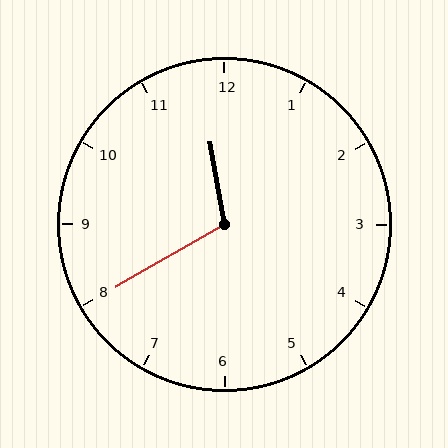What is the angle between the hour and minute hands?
Approximately 110 degrees.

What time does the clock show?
11:40.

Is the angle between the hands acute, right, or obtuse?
It is obtuse.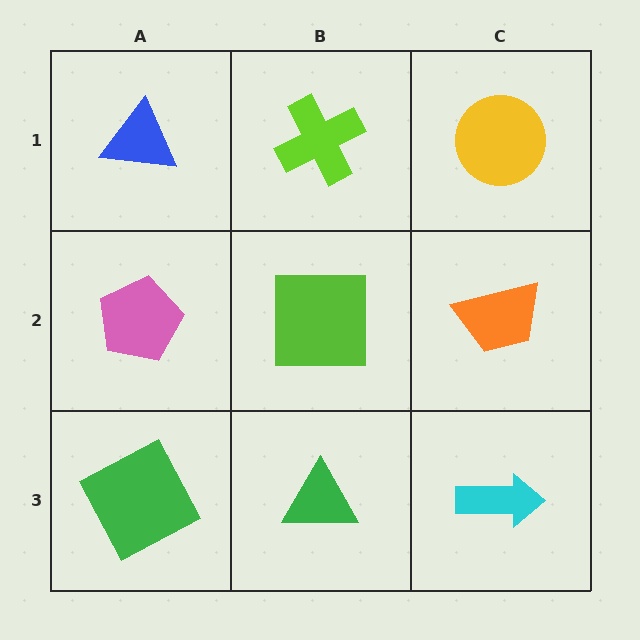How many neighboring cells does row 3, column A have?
2.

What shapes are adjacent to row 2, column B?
A lime cross (row 1, column B), a green triangle (row 3, column B), a pink pentagon (row 2, column A), an orange trapezoid (row 2, column C).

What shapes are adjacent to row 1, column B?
A lime square (row 2, column B), a blue triangle (row 1, column A), a yellow circle (row 1, column C).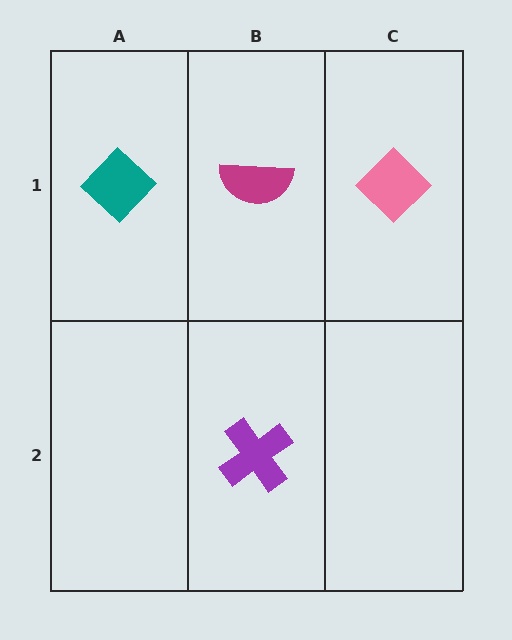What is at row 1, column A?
A teal diamond.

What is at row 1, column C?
A pink diamond.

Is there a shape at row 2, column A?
No, that cell is empty.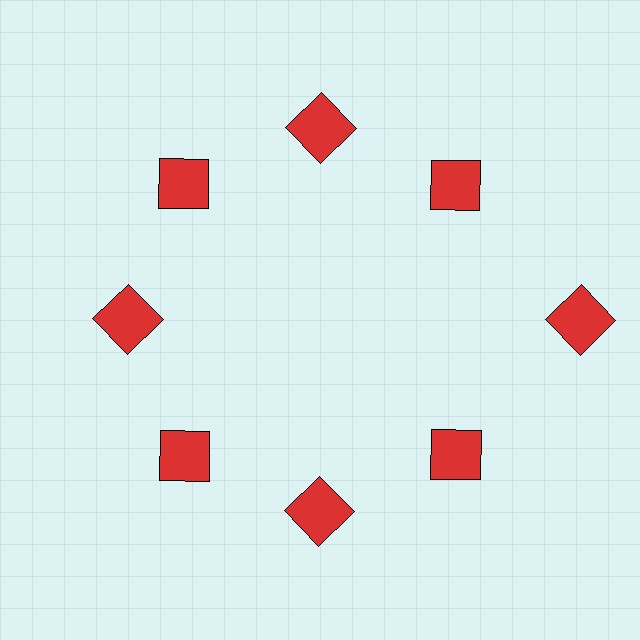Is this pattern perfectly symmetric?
No. The 8 red squares are arranged in a ring, but one element near the 3 o'clock position is pushed outward from the center, breaking the 8-fold rotational symmetry.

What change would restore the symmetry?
The symmetry would be restored by moving it inward, back onto the ring so that all 8 squares sit at equal angles and equal distance from the center.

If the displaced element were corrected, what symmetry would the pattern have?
It would have 8-fold rotational symmetry — the pattern would map onto itself every 45 degrees.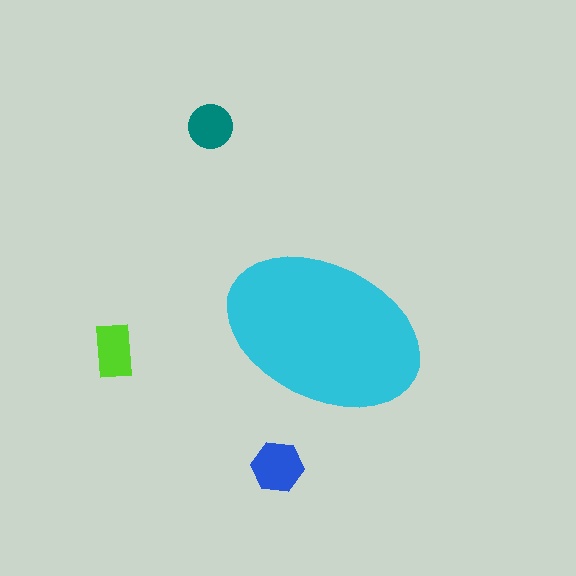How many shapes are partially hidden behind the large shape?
0 shapes are partially hidden.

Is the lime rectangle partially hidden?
No, the lime rectangle is fully visible.